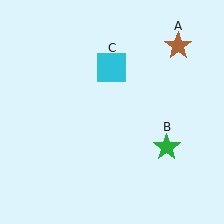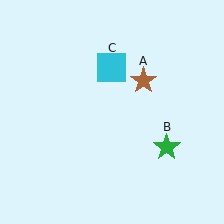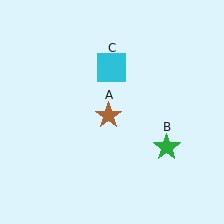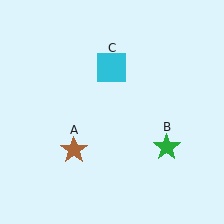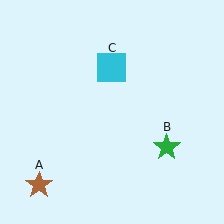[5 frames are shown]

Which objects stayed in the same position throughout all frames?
Green star (object B) and cyan square (object C) remained stationary.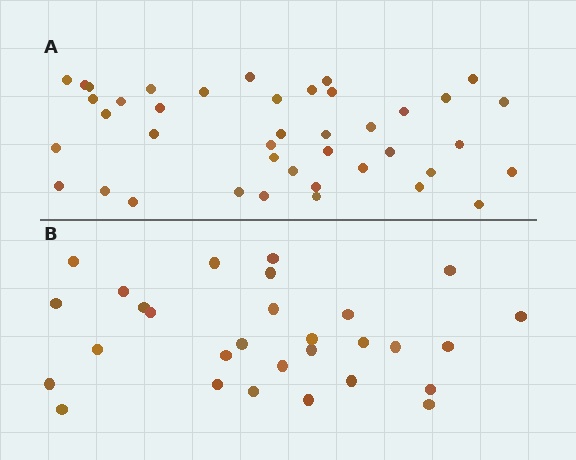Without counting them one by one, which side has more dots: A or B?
Region A (the top region) has more dots.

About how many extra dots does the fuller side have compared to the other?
Region A has roughly 12 or so more dots than region B.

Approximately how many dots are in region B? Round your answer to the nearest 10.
About 30 dots. (The exact count is 29, which rounds to 30.)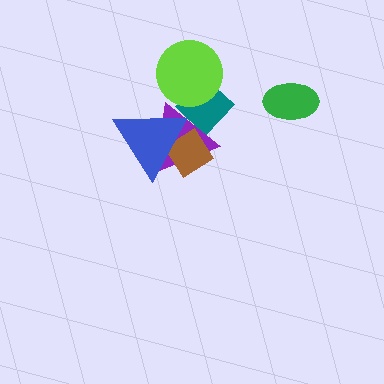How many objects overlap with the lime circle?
1 object overlaps with the lime circle.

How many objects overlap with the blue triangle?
3 objects overlap with the blue triangle.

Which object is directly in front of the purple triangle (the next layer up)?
The brown diamond is directly in front of the purple triangle.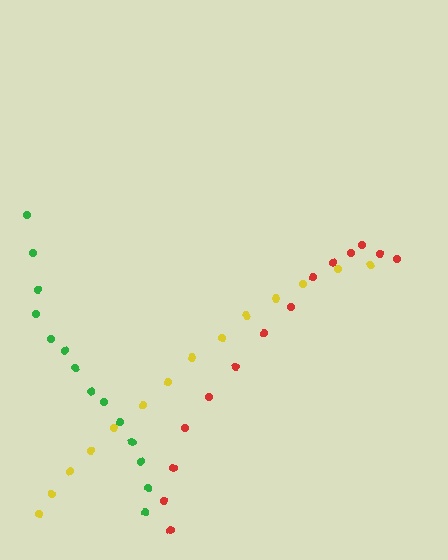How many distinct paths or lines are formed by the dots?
There are 3 distinct paths.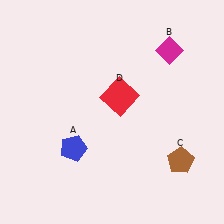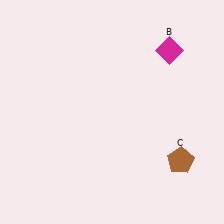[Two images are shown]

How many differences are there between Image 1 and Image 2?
There are 2 differences between the two images.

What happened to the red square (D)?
The red square (D) was removed in Image 2. It was in the top-right area of Image 1.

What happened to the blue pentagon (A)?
The blue pentagon (A) was removed in Image 2. It was in the bottom-left area of Image 1.